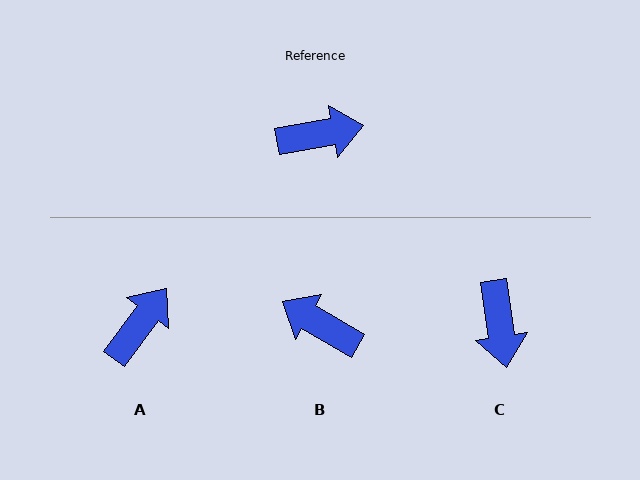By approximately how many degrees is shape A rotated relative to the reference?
Approximately 43 degrees counter-clockwise.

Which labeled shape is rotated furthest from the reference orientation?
B, about 139 degrees away.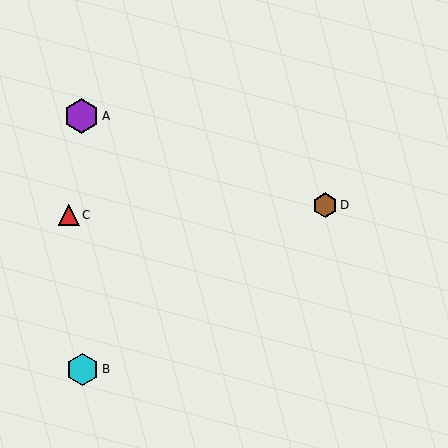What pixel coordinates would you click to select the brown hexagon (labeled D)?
Click at (325, 205) to select the brown hexagon D.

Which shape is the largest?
The purple hexagon (labeled A) is the largest.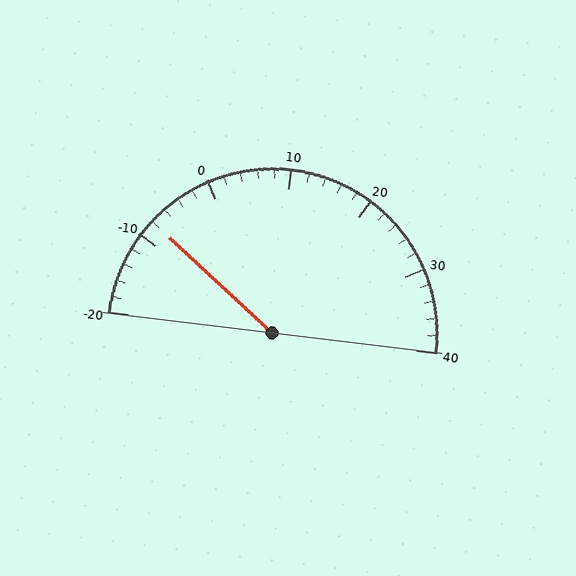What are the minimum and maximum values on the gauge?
The gauge ranges from -20 to 40.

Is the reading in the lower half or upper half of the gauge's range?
The reading is in the lower half of the range (-20 to 40).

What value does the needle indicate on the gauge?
The needle indicates approximately -8.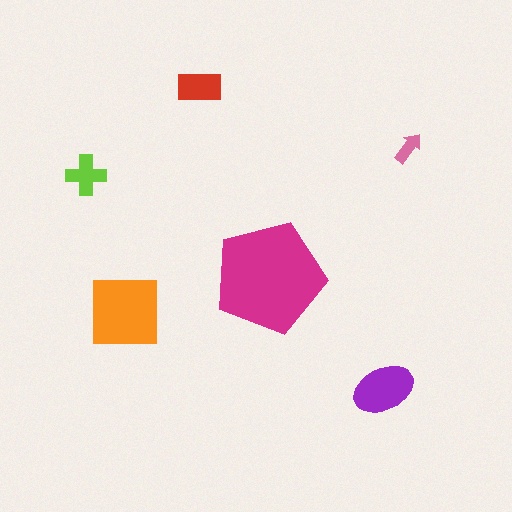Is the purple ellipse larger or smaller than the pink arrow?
Larger.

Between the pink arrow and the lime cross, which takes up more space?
The lime cross.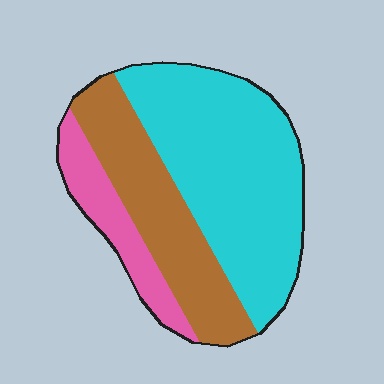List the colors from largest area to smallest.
From largest to smallest: cyan, brown, pink.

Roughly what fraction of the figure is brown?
Brown covers 31% of the figure.